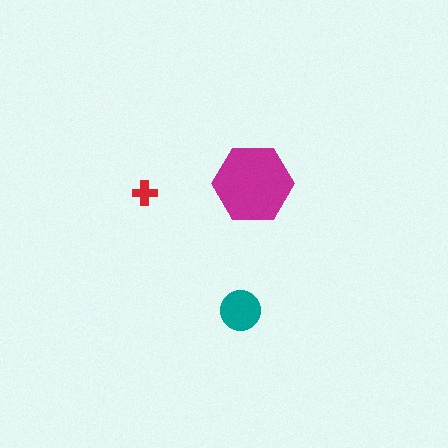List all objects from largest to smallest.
The magenta hexagon, the teal circle, the red cross.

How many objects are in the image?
There are 3 objects in the image.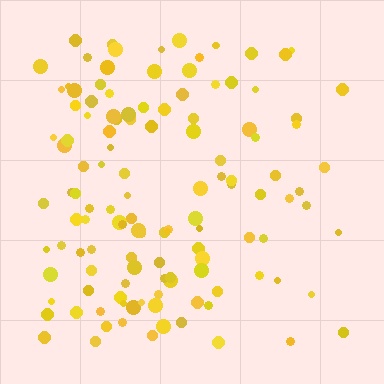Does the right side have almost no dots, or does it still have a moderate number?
Still a moderate number, just noticeably fewer than the left.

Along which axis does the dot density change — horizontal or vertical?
Horizontal.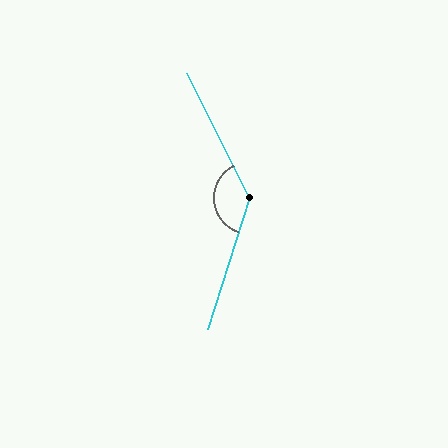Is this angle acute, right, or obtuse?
It is obtuse.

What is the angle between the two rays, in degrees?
Approximately 136 degrees.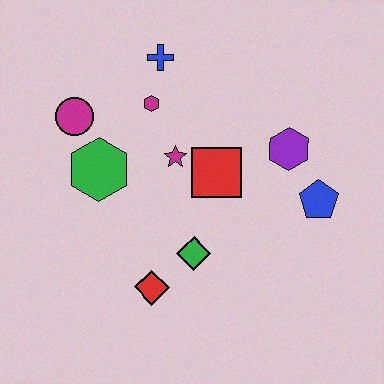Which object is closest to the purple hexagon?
The blue pentagon is closest to the purple hexagon.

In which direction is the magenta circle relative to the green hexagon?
The magenta circle is above the green hexagon.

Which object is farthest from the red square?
The magenta circle is farthest from the red square.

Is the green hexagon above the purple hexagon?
No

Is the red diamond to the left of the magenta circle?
No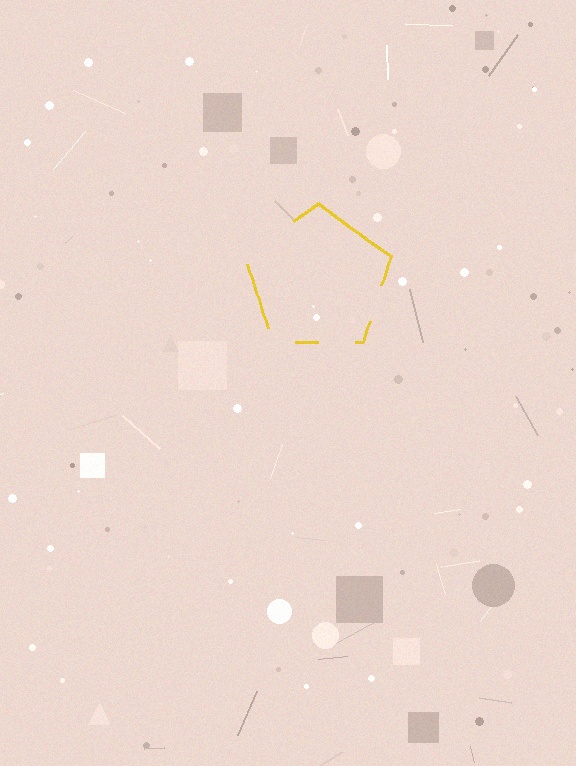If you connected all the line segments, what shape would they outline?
They would outline a pentagon.